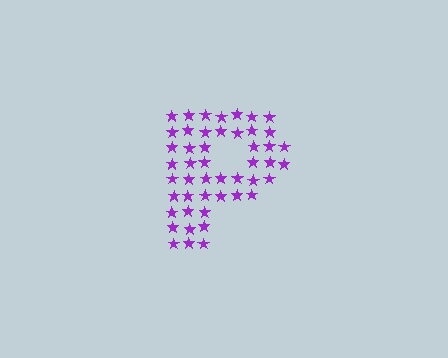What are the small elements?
The small elements are stars.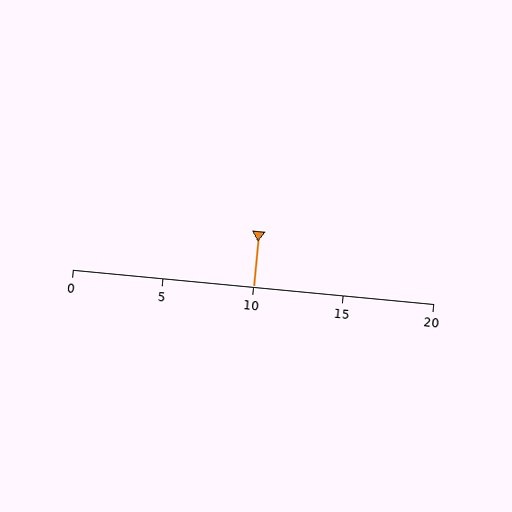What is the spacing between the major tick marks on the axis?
The major ticks are spaced 5 apart.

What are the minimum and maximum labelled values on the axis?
The axis runs from 0 to 20.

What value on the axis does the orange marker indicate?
The marker indicates approximately 10.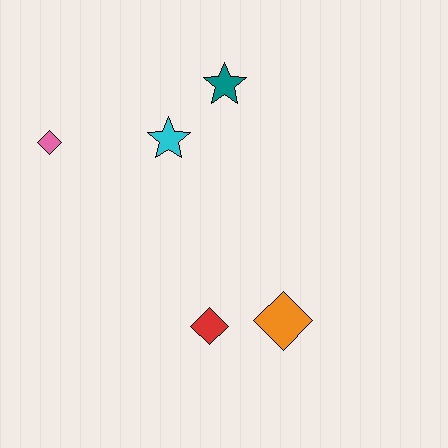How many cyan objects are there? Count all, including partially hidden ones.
There is 1 cyan object.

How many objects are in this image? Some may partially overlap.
There are 5 objects.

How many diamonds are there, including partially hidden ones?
There are 3 diamonds.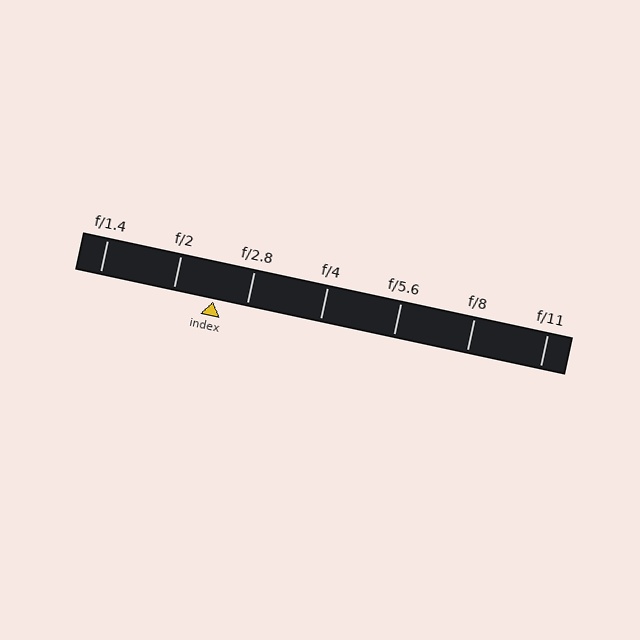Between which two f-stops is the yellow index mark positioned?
The index mark is between f/2 and f/2.8.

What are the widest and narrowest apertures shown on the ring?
The widest aperture shown is f/1.4 and the narrowest is f/11.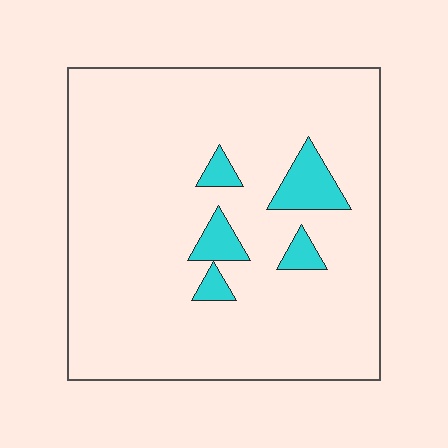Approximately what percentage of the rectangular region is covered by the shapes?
Approximately 10%.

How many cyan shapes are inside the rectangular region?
5.